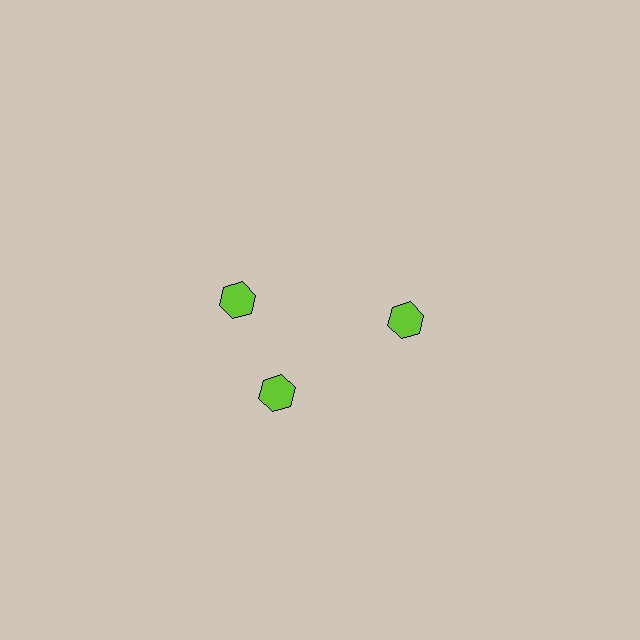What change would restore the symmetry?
The symmetry would be restored by rotating it back into even spacing with its neighbors so that all 3 hexagons sit at equal angles and equal distance from the center.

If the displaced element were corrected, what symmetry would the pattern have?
It would have 3-fold rotational symmetry — the pattern would map onto itself every 120 degrees.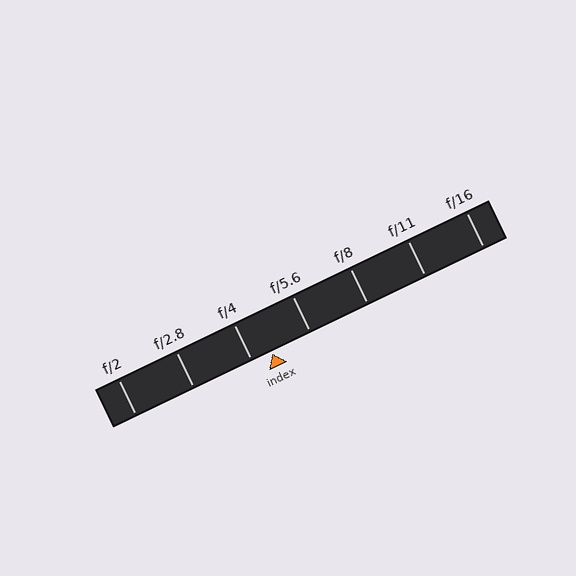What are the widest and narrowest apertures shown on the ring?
The widest aperture shown is f/2 and the narrowest is f/16.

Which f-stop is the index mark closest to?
The index mark is closest to f/4.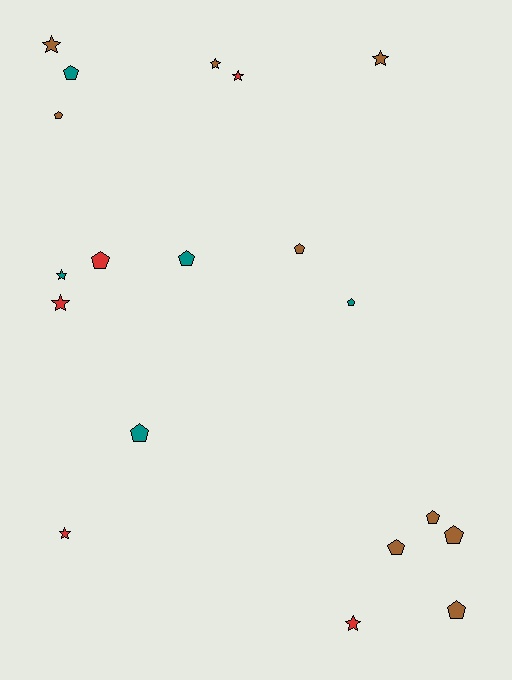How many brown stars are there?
There are 3 brown stars.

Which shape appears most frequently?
Pentagon, with 11 objects.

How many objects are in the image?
There are 19 objects.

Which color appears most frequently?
Brown, with 9 objects.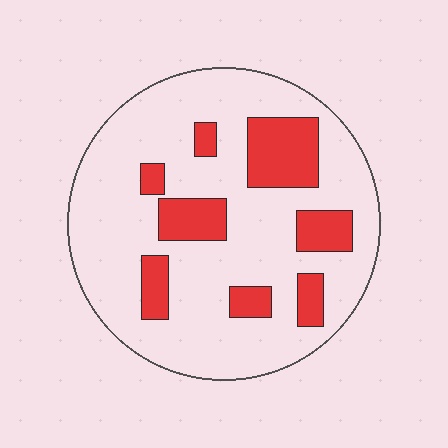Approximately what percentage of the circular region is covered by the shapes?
Approximately 20%.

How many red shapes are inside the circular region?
8.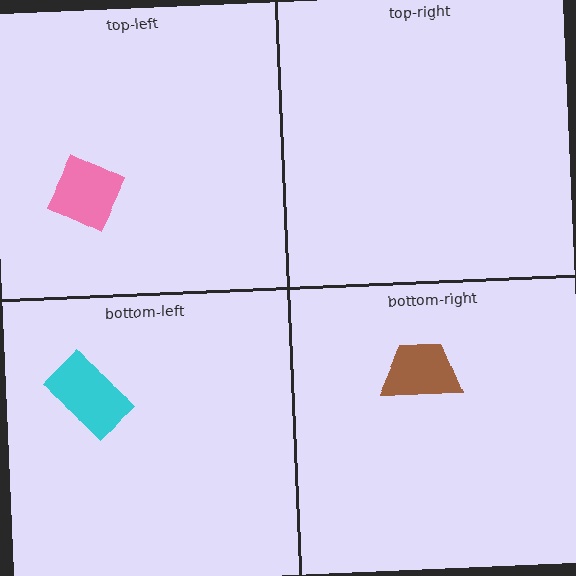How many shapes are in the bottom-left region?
1.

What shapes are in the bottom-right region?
The brown trapezoid.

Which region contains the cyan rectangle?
The bottom-left region.